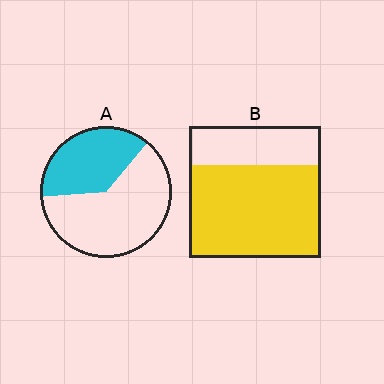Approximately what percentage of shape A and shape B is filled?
A is approximately 35% and B is approximately 70%.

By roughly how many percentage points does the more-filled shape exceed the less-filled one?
By roughly 35 percentage points (B over A).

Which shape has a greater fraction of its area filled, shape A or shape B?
Shape B.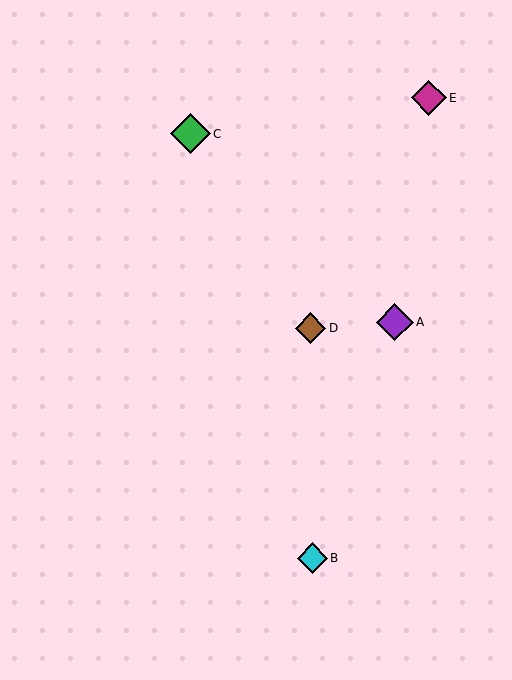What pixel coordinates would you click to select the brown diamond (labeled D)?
Click at (311, 328) to select the brown diamond D.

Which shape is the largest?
The green diamond (labeled C) is the largest.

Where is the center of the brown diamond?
The center of the brown diamond is at (311, 328).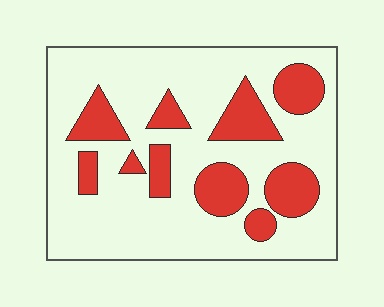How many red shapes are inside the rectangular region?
10.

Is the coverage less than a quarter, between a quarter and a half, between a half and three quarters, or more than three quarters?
Between a quarter and a half.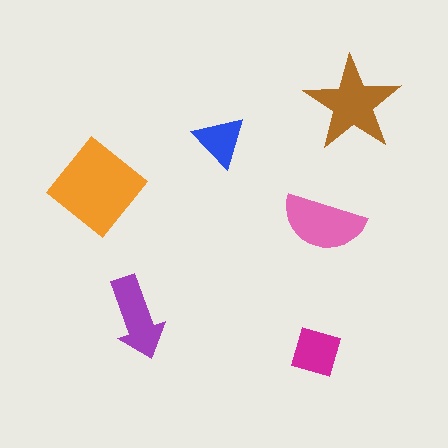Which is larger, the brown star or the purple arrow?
The brown star.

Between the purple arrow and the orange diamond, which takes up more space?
The orange diamond.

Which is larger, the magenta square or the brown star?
The brown star.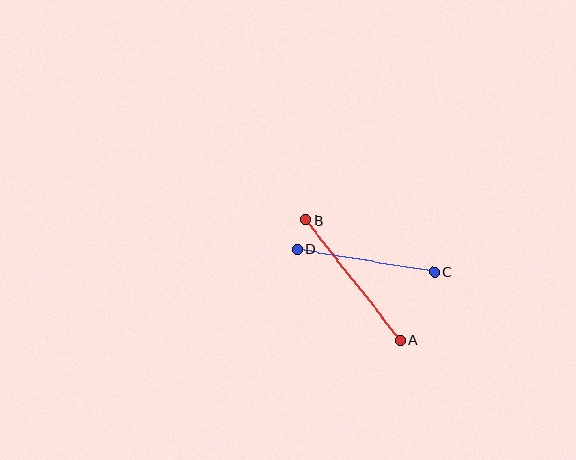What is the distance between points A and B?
The distance is approximately 153 pixels.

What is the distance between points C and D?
The distance is approximately 140 pixels.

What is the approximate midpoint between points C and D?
The midpoint is at approximately (366, 261) pixels.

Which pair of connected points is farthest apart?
Points A and B are farthest apart.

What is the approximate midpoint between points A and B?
The midpoint is at approximately (353, 280) pixels.